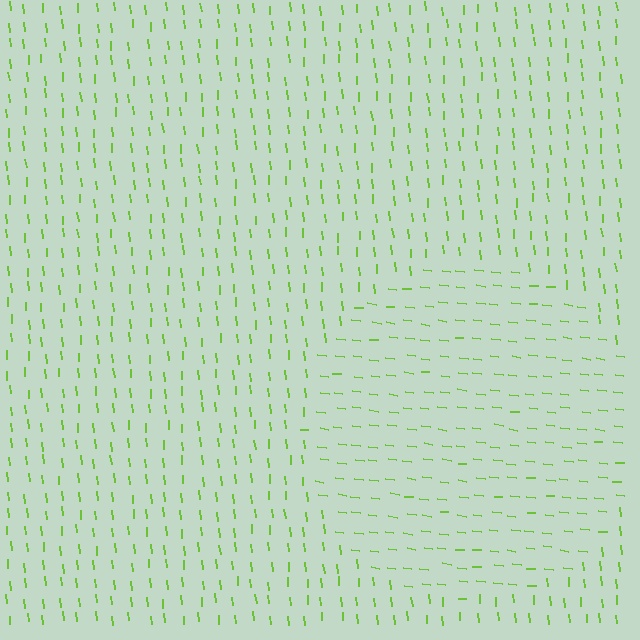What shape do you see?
I see a circle.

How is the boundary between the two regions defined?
The boundary is defined purely by a change in line orientation (approximately 77 degrees difference). All lines are the same color and thickness.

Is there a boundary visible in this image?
Yes, there is a texture boundary formed by a change in line orientation.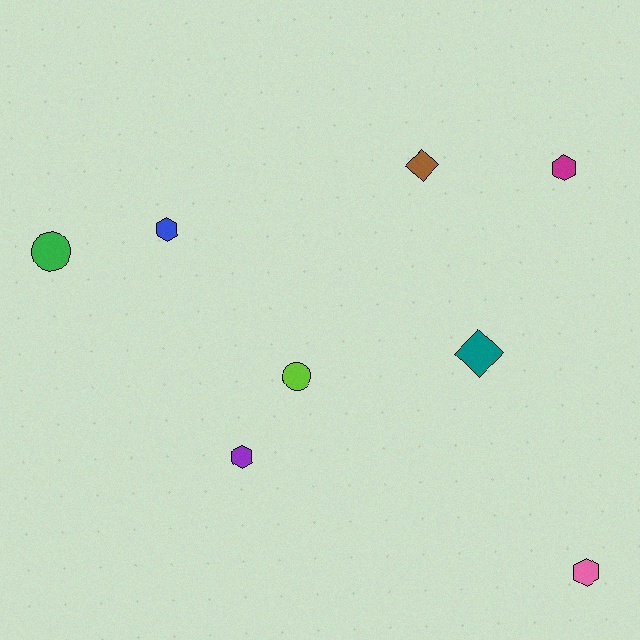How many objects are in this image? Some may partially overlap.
There are 8 objects.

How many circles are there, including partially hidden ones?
There are 2 circles.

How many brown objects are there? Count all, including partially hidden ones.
There is 1 brown object.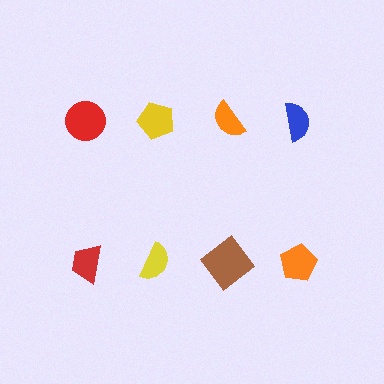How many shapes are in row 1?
4 shapes.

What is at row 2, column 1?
A red trapezoid.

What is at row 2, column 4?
An orange pentagon.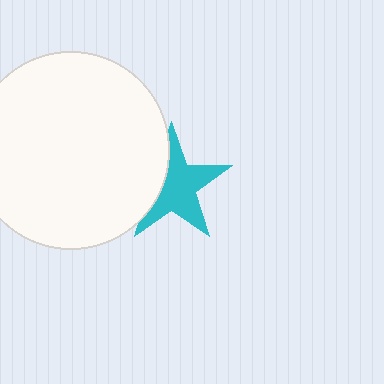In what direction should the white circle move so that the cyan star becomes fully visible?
The white circle should move left. That is the shortest direction to clear the overlap and leave the cyan star fully visible.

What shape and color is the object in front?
The object in front is a white circle.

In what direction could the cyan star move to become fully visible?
The cyan star could move right. That would shift it out from behind the white circle entirely.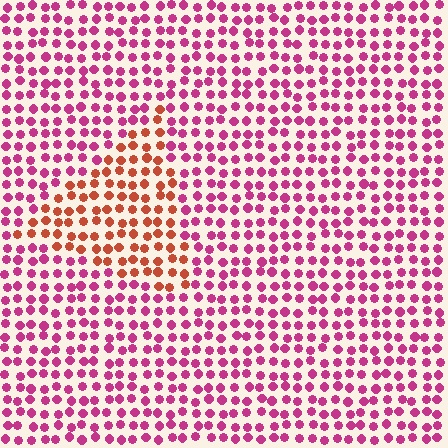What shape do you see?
I see a triangle.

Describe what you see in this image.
The image is filled with small magenta elements in a uniform arrangement. A triangle-shaped region is visible where the elements are tinted to a slightly different hue, forming a subtle color boundary.